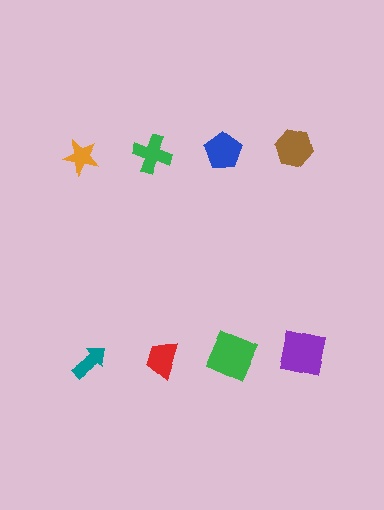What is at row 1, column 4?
A brown hexagon.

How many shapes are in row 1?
4 shapes.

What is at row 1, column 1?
An orange star.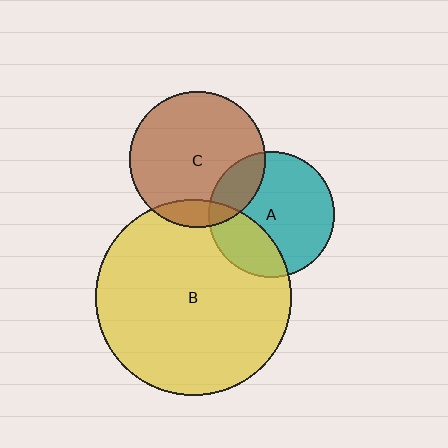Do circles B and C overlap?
Yes.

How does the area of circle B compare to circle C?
Approximately 2.1 times.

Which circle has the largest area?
Circle B (yellow).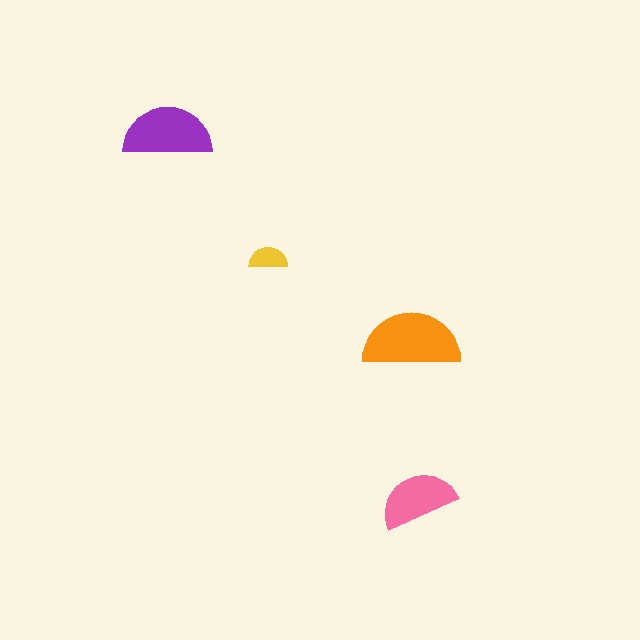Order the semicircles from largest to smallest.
the orange one, the purple one, the pink one, the yellow one.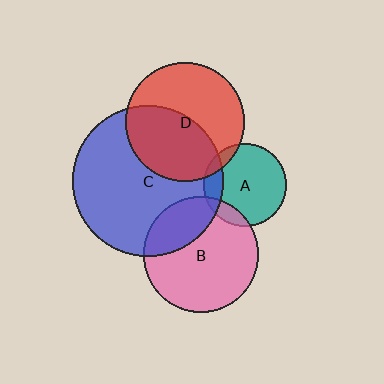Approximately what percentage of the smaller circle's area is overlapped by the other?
Approximately 50%.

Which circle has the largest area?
Circle C (blue).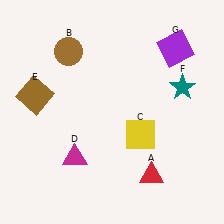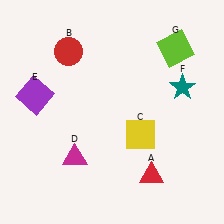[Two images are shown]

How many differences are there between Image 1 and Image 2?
There are 3 differences between the two images.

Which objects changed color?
B changed from brown to red. E changed from brown to purple. G changed from purple to lime.